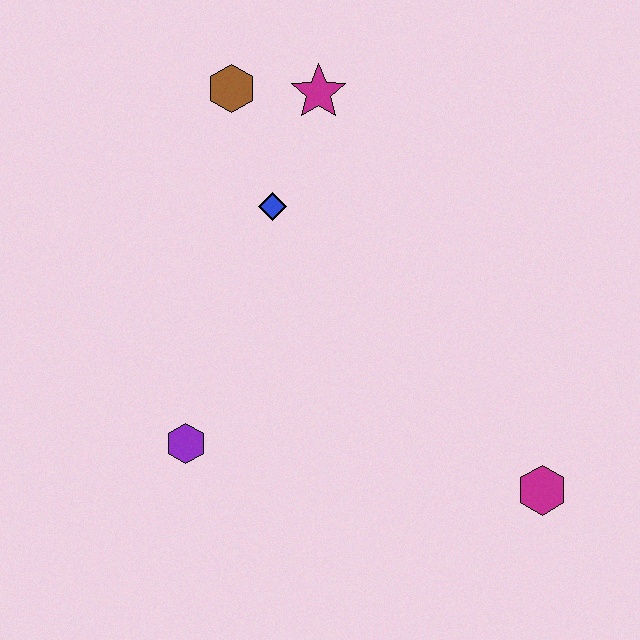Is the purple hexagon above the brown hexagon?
No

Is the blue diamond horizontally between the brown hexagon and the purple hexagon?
No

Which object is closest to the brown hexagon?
The magenta star is closest to the brown hexagon.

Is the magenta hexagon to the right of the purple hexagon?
Yes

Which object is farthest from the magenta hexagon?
The brown hexagon is farthest from the magenta hexagon.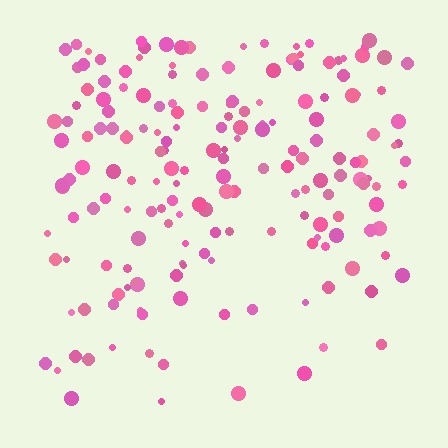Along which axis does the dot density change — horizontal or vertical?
Vertical.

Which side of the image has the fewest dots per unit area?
The bottom.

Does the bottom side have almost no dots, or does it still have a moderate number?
Still a moderate number, just noticeably fewer than the top.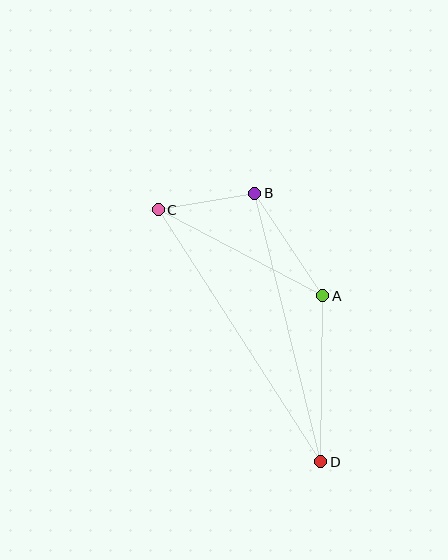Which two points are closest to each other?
Points B and C are closest to each other.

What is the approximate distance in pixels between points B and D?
The distance between B and D is approximately 277 pixels.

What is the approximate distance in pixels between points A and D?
The distance between A and D is approximately 166 pixels.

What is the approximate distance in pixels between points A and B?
The distance between A and B is approximately 123 pixels.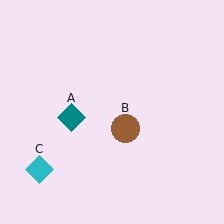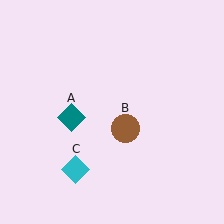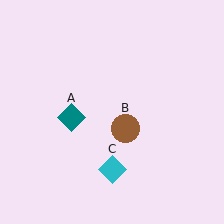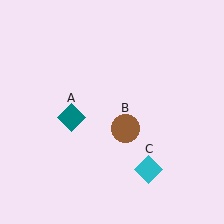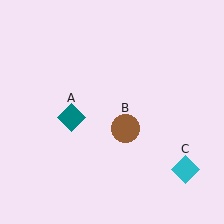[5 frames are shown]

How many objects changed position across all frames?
1 object changed position: cyan diamond (object C).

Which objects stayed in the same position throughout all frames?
Teal diamond (object A) and brown circle (object B) remained stationary.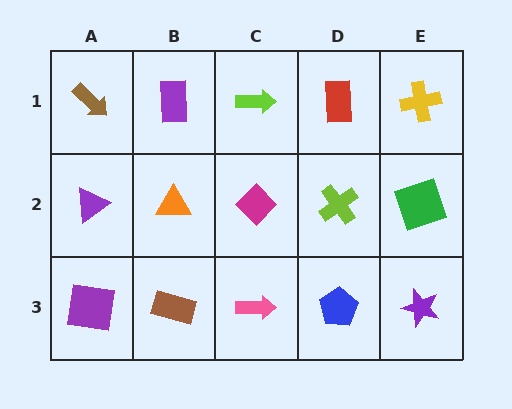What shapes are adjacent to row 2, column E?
A yellow cross (row 1, column E), a purple star (row 3, column E), a lime cross (row 2, column D).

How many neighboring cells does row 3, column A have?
2.